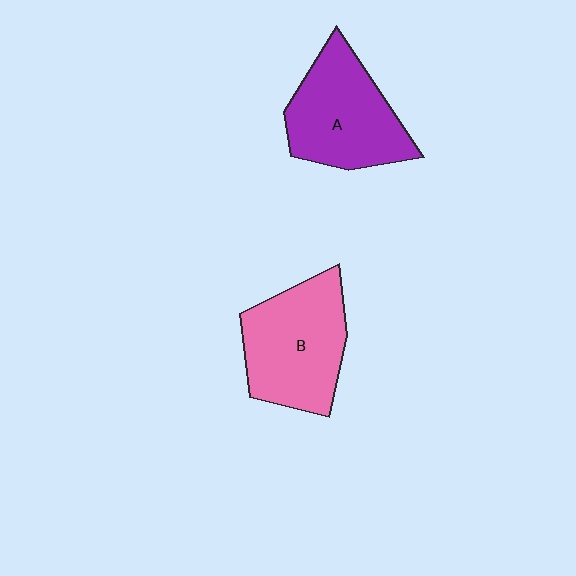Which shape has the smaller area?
Shape A (purple).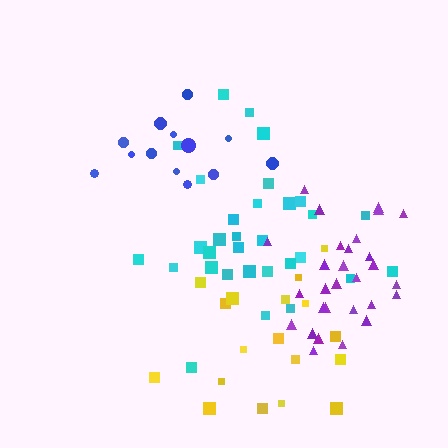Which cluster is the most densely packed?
Purple.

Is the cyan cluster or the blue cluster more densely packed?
Blue.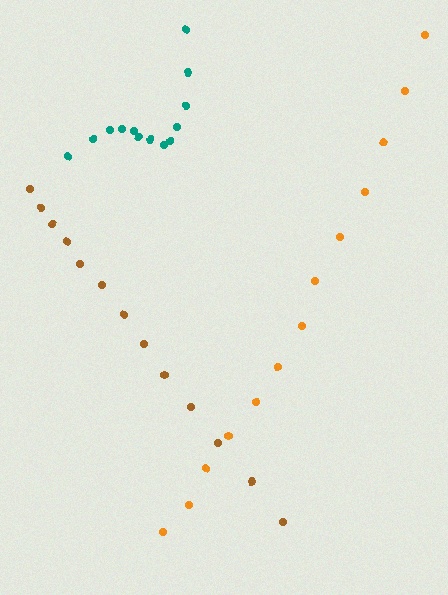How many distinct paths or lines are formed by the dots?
There are 3 distinct paths.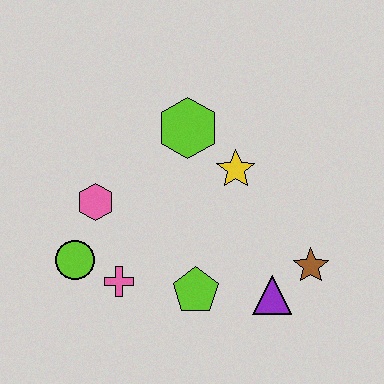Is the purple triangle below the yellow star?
Yes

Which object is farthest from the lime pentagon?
The lime hexagon is farthest from the lime pentagon.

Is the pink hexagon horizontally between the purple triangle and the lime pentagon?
No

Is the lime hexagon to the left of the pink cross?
No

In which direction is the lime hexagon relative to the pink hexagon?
The lime hexagon is to the right of the pink hexagon.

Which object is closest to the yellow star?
The lime hexagon is closest to the yellow star.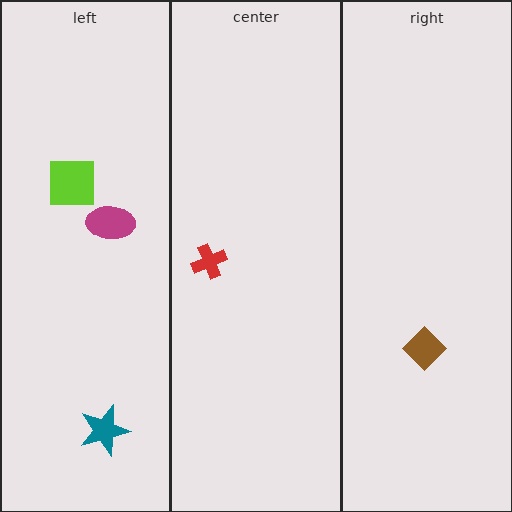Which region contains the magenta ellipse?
The left region.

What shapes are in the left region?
The magenta ellipse, the teal star, the lime square.